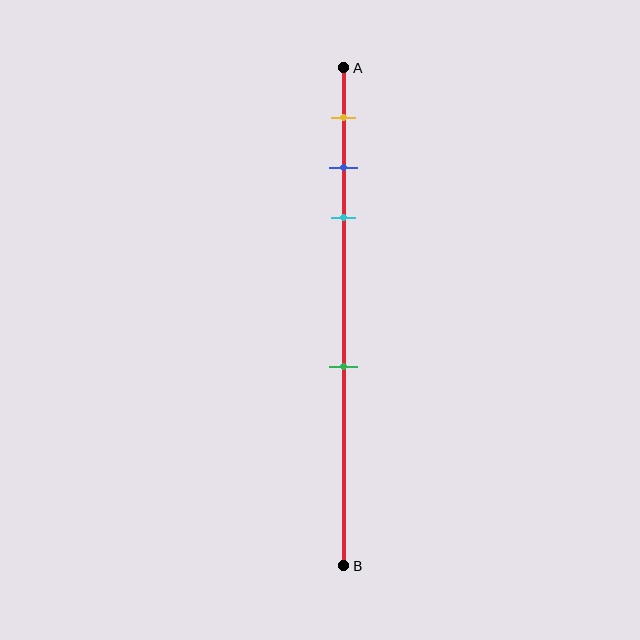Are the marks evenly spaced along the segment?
No, the marks are not evenly spaced.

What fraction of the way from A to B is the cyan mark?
The cyan mark is approximately 30% (0.3) of the way from A to B.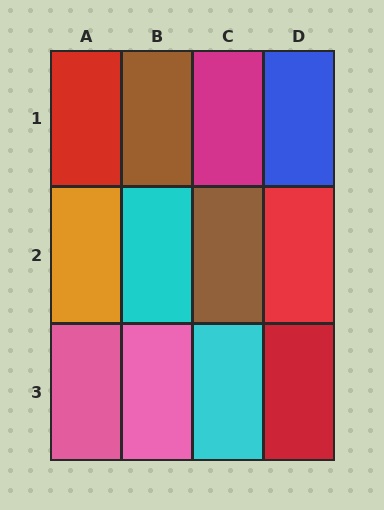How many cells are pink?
2 cells are pink.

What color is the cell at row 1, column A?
Red.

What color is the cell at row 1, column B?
Brown.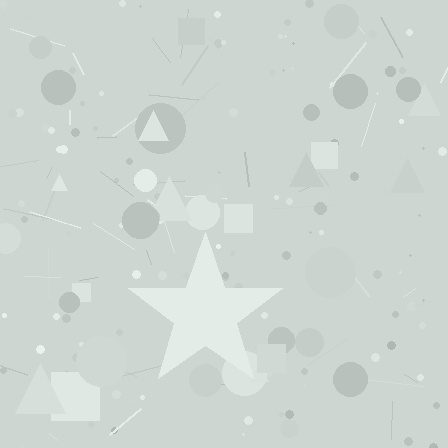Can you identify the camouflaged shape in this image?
The camouflaged shape is a star.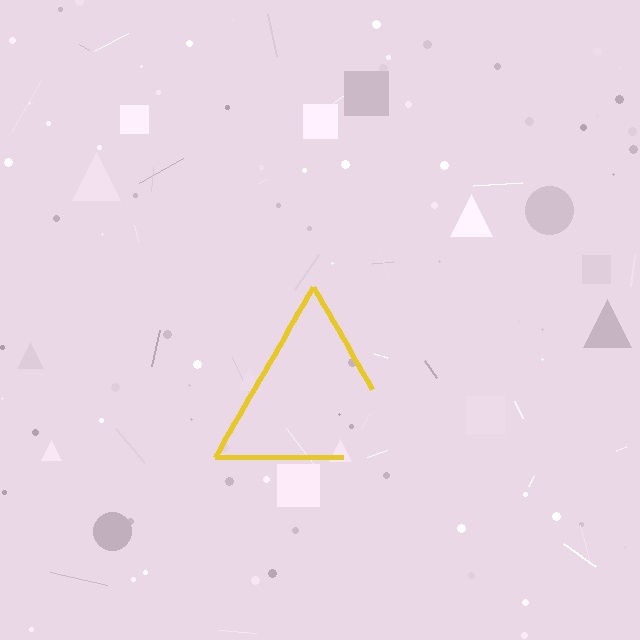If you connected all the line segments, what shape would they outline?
They would outline a triangle.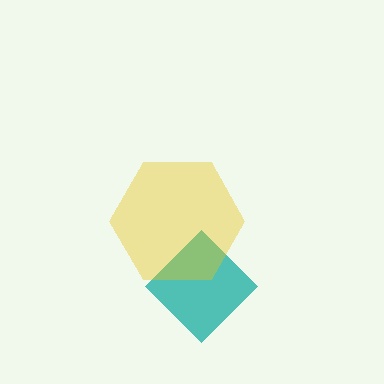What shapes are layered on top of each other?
The layered shapes are: a teal diamond, a yellow hexagon.